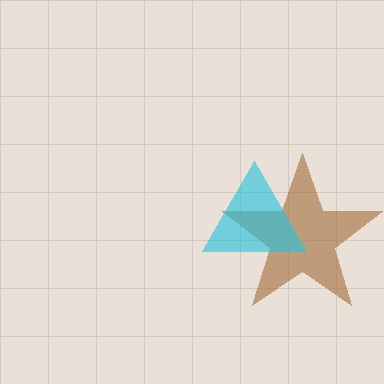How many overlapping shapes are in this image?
There are 2 overlapping shapes in the image.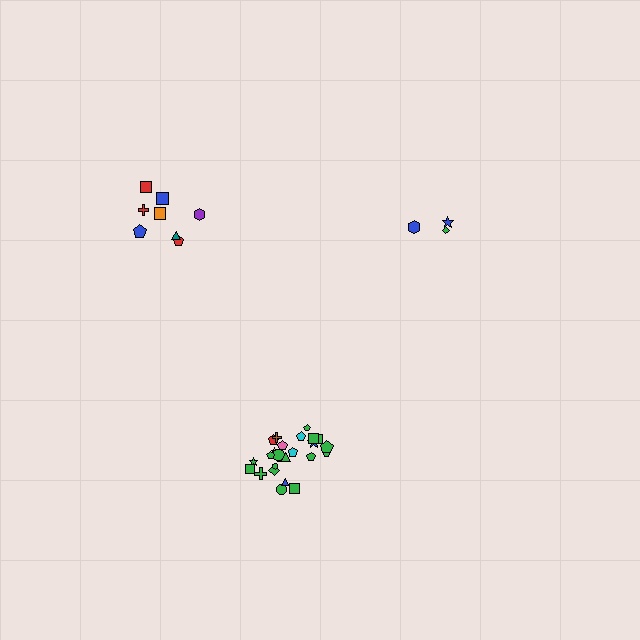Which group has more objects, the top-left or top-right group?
The top-left group.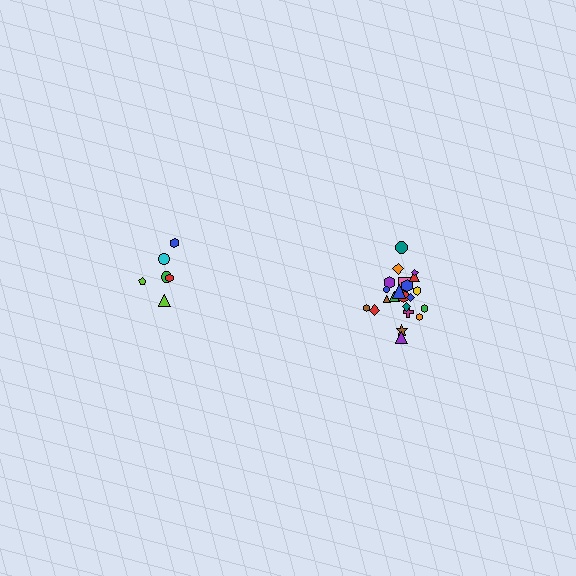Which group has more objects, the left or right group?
The right group.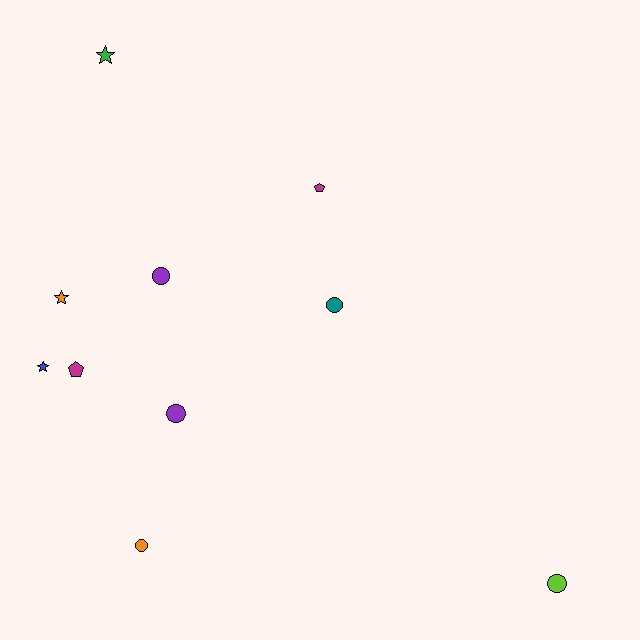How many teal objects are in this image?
There is 1 teal object.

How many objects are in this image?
There are 10 objects.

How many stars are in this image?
There are 3 stars.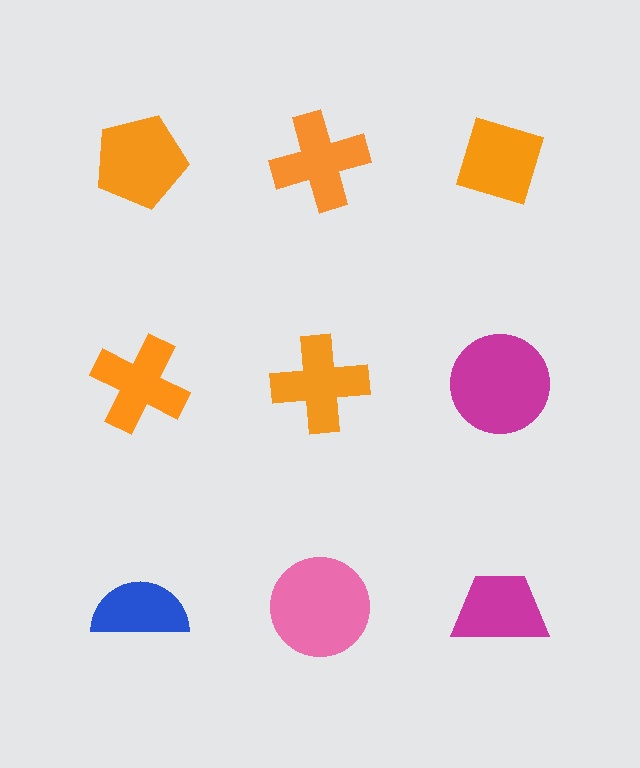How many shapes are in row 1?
3 shapes.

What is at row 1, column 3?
An orange diamond.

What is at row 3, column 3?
A magenta trapezoid.